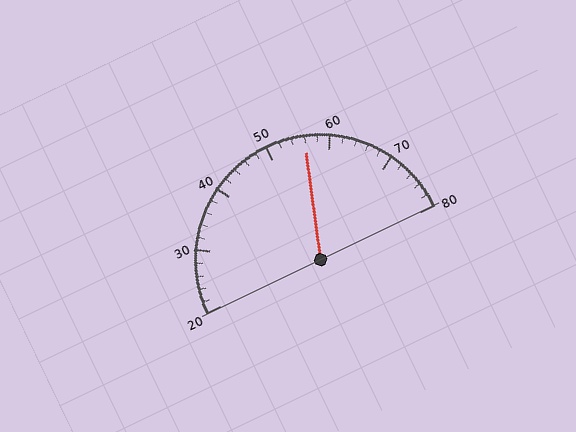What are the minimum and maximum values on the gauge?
The gauge ranges from 20 to 80.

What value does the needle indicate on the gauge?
The needle indicates approximately 56.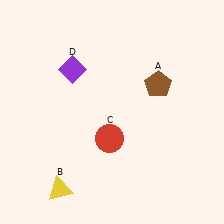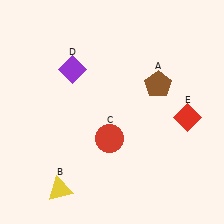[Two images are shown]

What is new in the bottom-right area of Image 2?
A red diamond (E) was added in the bottom-right area of Image 2.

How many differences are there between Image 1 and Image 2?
There is 1 difference between the two images.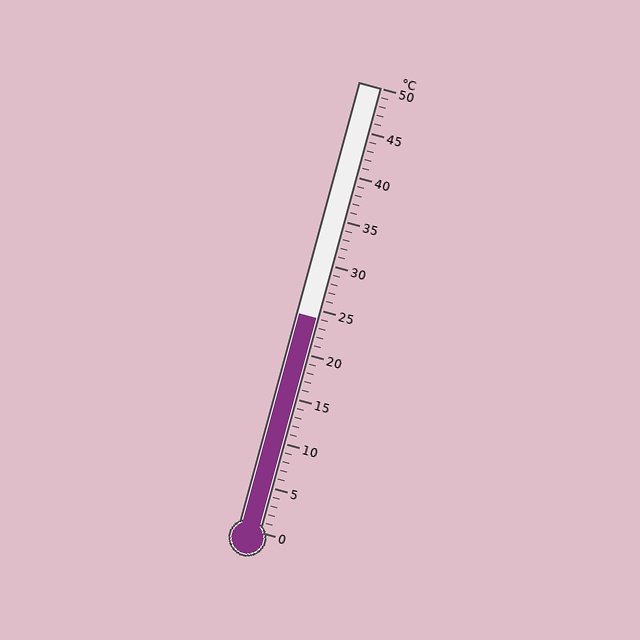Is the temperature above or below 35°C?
The temperature is below 35°C.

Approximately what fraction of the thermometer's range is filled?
The thermometer is filled to approximately 50% of its range.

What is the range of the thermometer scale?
The thermometer scale ranges from 0°C to 50°C.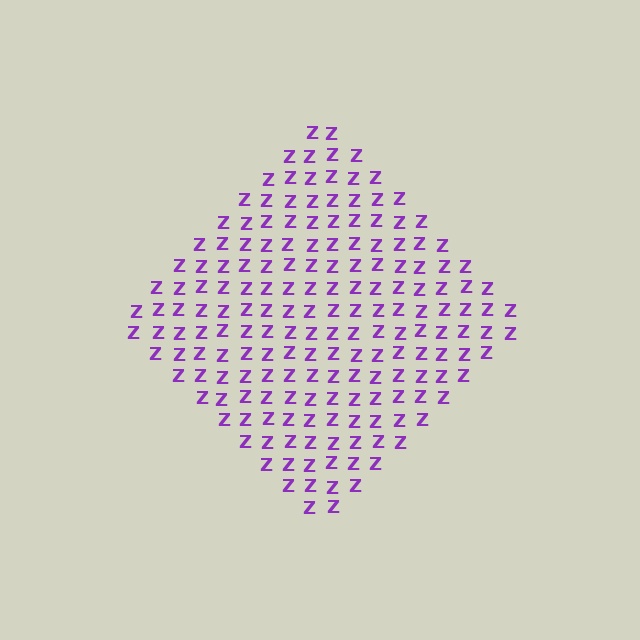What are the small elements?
The small elements are letter Z's.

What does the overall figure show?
The overall figure shows a diamond.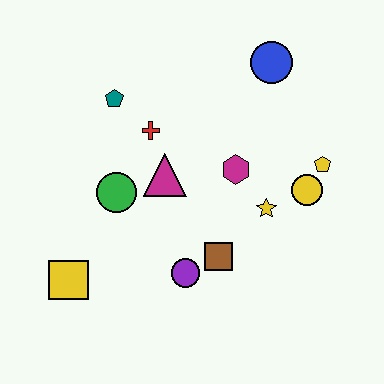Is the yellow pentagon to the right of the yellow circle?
Yes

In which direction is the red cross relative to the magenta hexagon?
The red cross is to the left of the magenta hexagon.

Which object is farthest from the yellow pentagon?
The yellow square is farthest from the yellow pentagon.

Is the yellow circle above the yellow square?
Yes